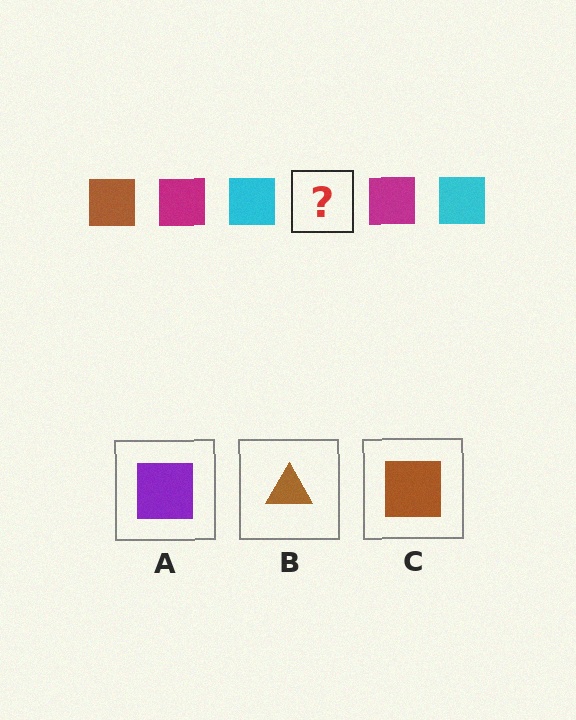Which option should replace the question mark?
Option C.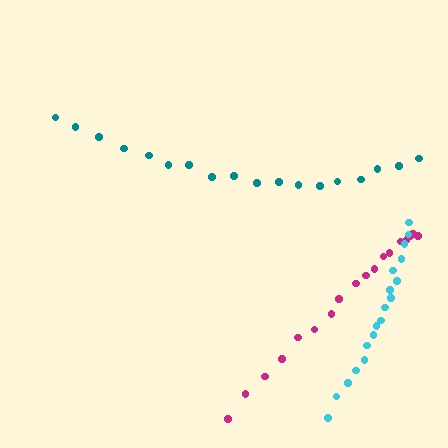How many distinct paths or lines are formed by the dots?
There are 3 distinct paths.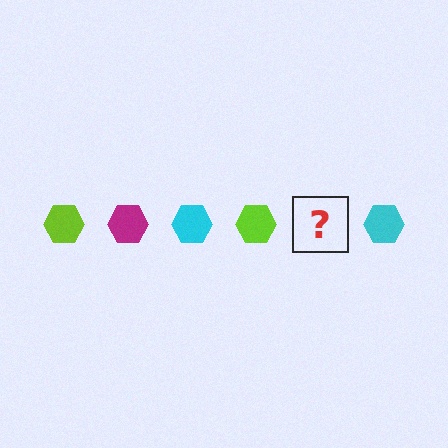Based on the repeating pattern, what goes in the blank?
The blank should be a magenta hexagon.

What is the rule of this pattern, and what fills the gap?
The rule is that the pattern cycles through lime, magenta, cyan hexagons. The gap should be filled with a magenta hexagon.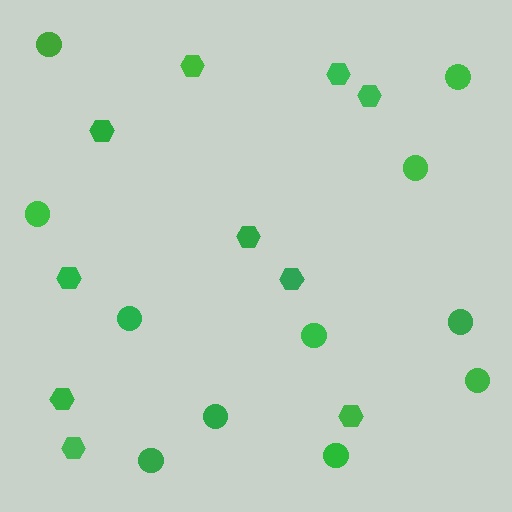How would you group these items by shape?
There are 2 groups: one group of hexagons (10) and one group of circles (11).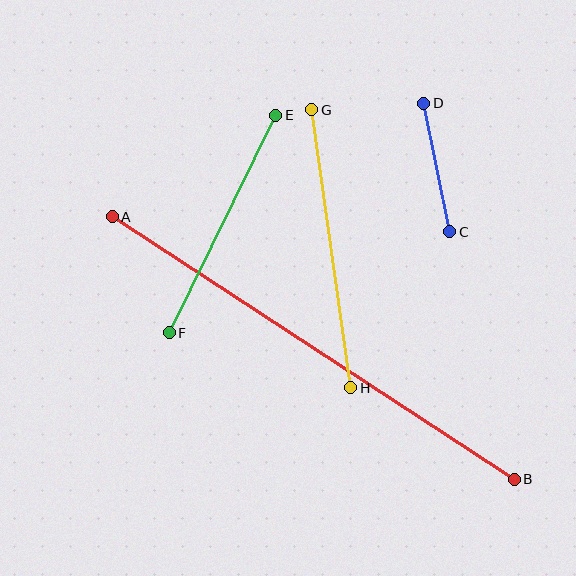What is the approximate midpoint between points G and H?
The midpoint is at approximately (331, 249) pixels.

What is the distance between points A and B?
The distance is approximately 480 pixels.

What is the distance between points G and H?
The distance is approximately 281 pixels.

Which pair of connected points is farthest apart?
Points A and B are farthest apart.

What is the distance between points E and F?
The distance is approximately 242 pixels.